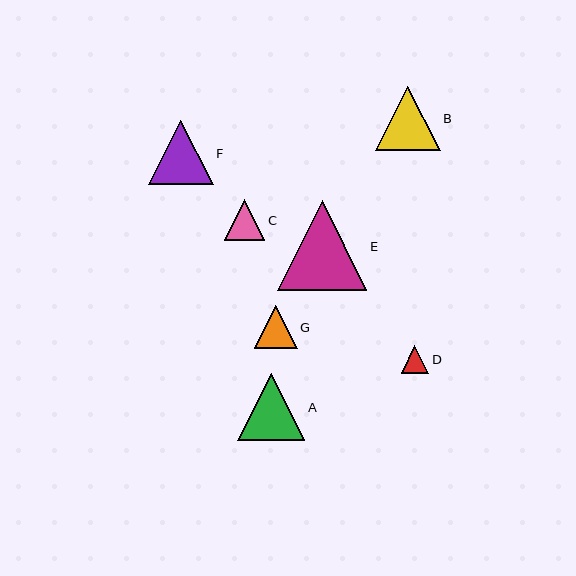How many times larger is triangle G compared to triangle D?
Triangle G is approximately 1.6 times the size of triangle D.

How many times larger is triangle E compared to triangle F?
Triangle E is approximately 1.4 times the size of triangle F.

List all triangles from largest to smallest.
From largest to smallest: E, A, B, F, G, C, D.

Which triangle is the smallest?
Triangle D is the smallest with a size of approximately 28 pixels.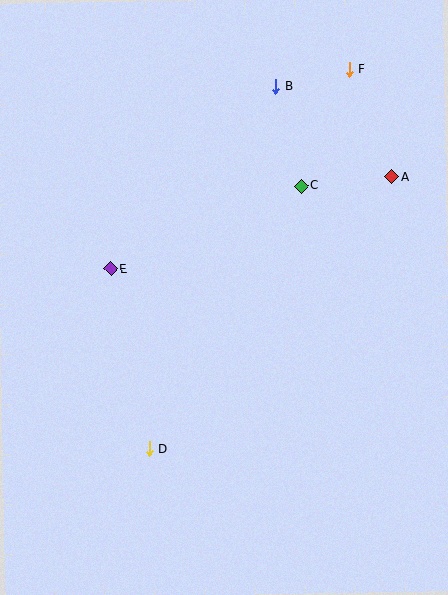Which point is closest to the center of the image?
Point E at (111, 269) is closest to the center.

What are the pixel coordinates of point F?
Point F is at (349, 69).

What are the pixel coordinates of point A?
Point A is at (392, 177).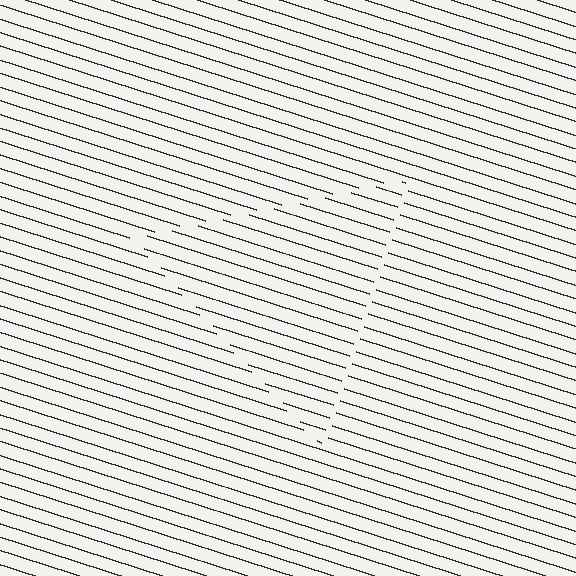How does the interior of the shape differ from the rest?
The interior of the shape contains the same grating, shifted by half a period — the contour is defined by the phase discontinuity where line-ends from the inner and outer gratings abut.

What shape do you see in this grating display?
An illusory triangle. The interior of the shape contains the same grating, shifted by half a period — the contour is defined by the phase discontinuity where line-ends from the inner and outer gratings abut.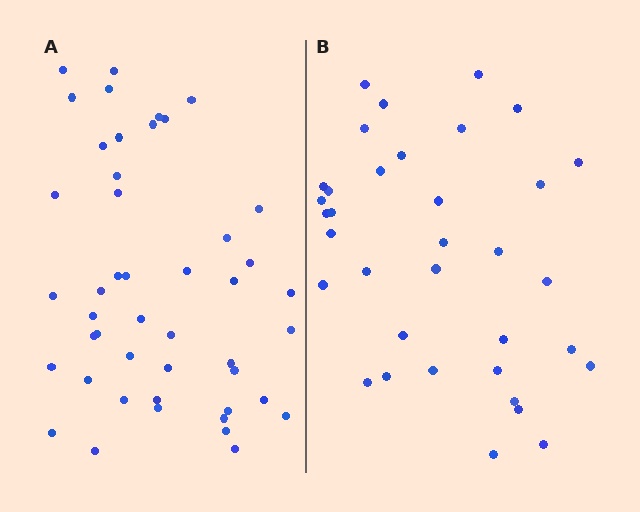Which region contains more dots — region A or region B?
Region A (the left region) has more dots.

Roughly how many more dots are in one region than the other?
Region A has roughly 12 or so more dots than region B.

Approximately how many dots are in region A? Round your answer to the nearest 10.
About 50 dots. (The exact count is 46, which rounds to 50.)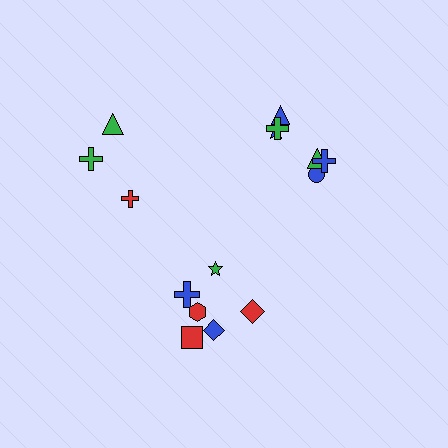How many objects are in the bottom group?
There are 6 objects.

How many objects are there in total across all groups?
There are 15 objects.